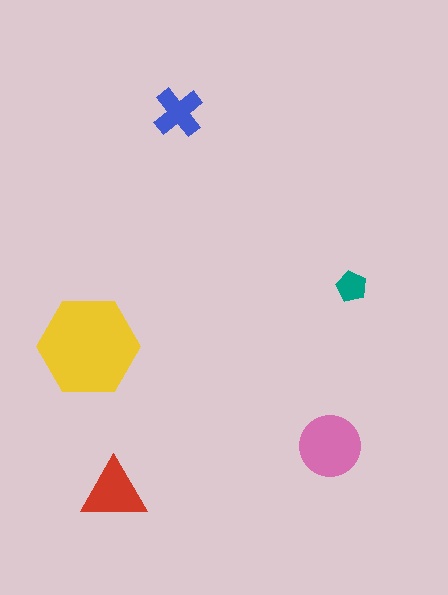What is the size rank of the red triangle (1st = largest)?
3rd.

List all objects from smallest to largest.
The teal pentagon, the blue cross, the red triangle, the pink circle, the yellow hexagon.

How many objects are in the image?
There are 5 objects in the image.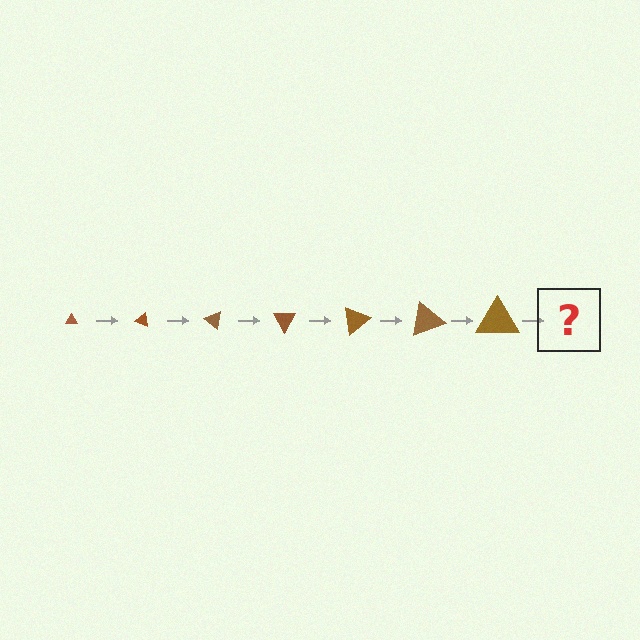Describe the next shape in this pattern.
It should be a triangle, larger than the previous one and rotated 140 degrees from the start.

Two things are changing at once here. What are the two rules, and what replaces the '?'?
The two rules are that the triangle grows larger each step and it rotates 20 degrees each step. The '?' should be a triangle, larger than the previous one and rotated 140 degrees from the start.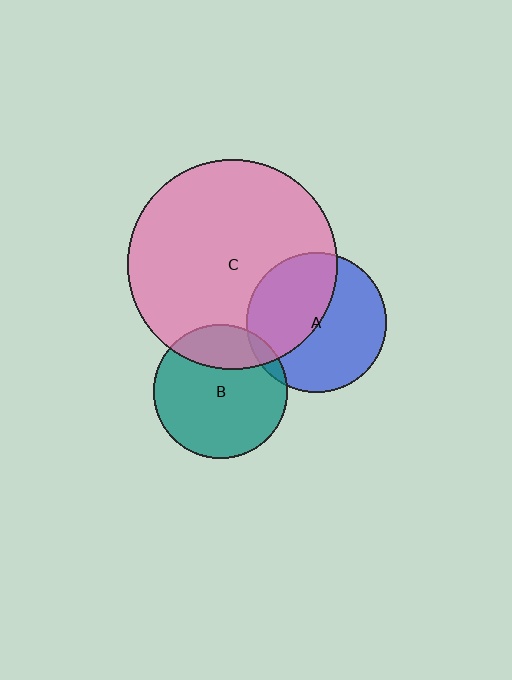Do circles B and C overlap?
Yes.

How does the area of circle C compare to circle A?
Approximately 2.2 times.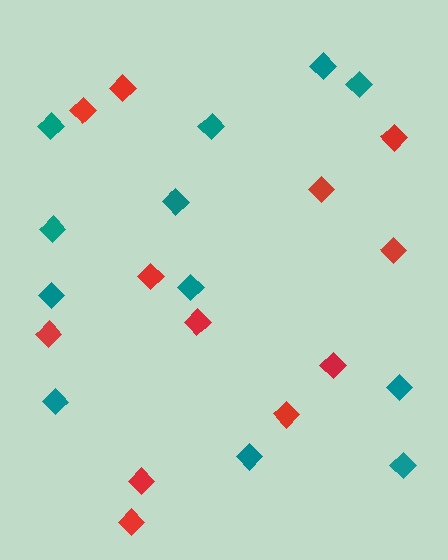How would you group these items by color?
There are 2 groups: one group of teal diamonds (12) and one group of red diamonds (12).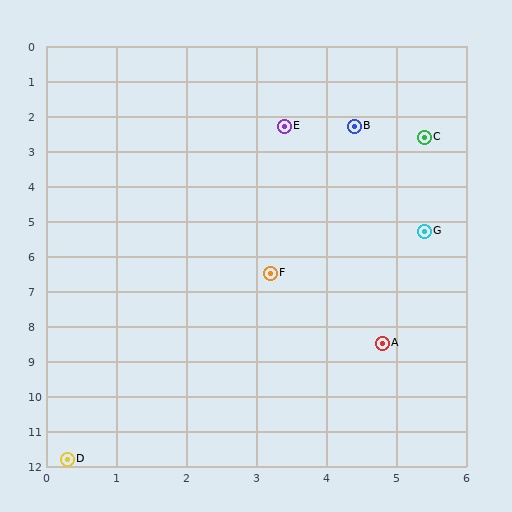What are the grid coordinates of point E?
Point E is at approximately (3.4, 2.3).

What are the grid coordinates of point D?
Point D is at approximately (0.3, 11.8).